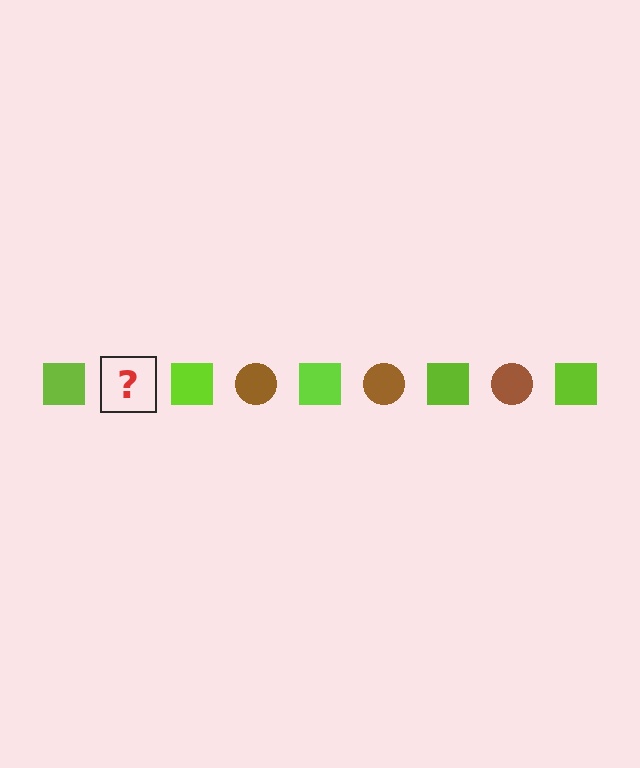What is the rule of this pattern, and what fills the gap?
The rule is that the pattern alternates between lime square and brown circle. The gap should be filled with a brown circle.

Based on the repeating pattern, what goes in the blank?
The blank should be a brown circle.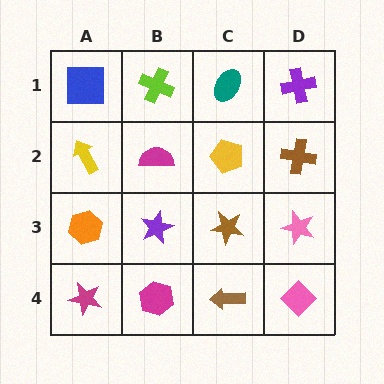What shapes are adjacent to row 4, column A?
An orange hexagon (row 3, column A), a magenta hexagon (row 4, column B).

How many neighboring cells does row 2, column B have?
4.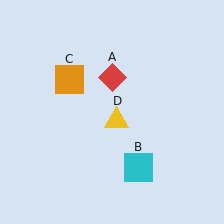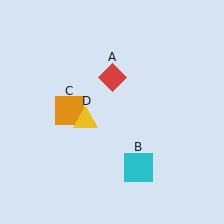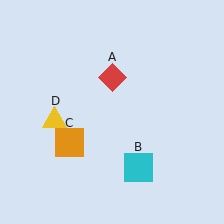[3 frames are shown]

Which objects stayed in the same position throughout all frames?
Red diamond (object A) and cyan square (object B) remained stationary.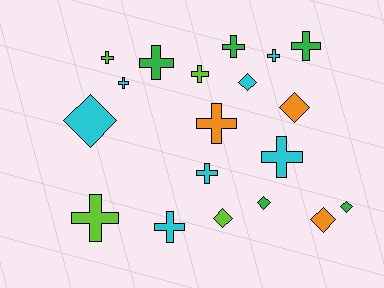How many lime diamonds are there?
There is 1 lime diamond.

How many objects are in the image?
There are 19 objects.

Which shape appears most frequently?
Cross, with 12 objects.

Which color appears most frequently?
Cyan, with 7 objects.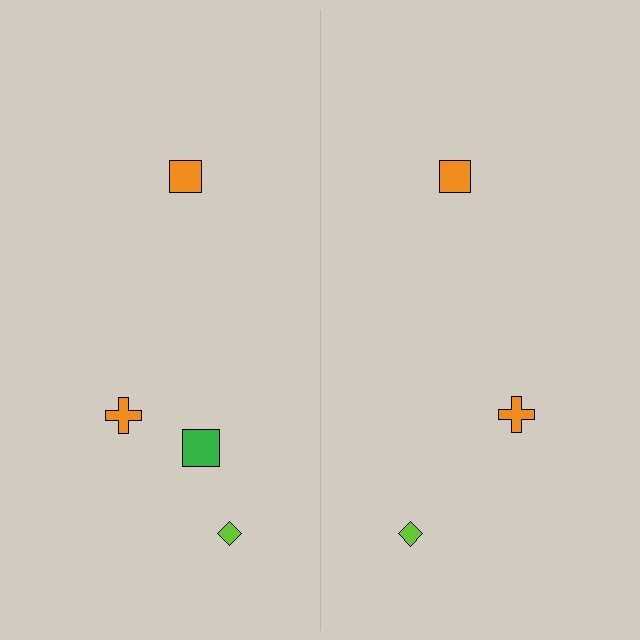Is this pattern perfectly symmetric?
No, the pattern is not perfectly symmetric. A green square is missing from the right side.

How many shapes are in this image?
There are 7 shapes in this image.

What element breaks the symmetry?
A green square is missing from the right side.